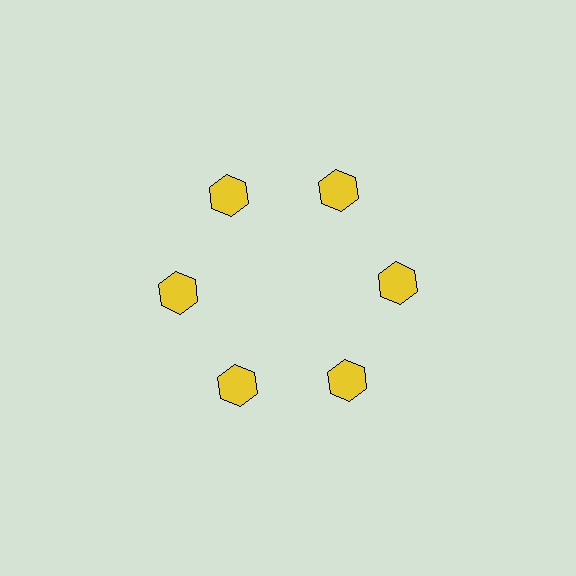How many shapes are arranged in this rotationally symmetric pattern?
There are 6 shapes, arranged in 6 groups of 1.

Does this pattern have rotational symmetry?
Yes, this pattern has 6-fold rotational symmetry. It looks the same after rotating 60 degrees around the center.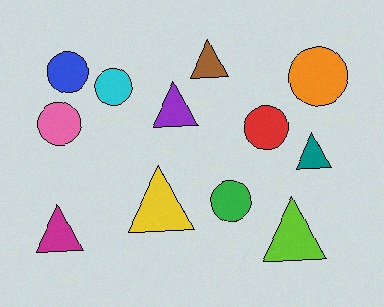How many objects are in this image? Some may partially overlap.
There are 12 objects.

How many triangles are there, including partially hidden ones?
There are 6 triangles.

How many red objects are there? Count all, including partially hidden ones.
There is 1 red object.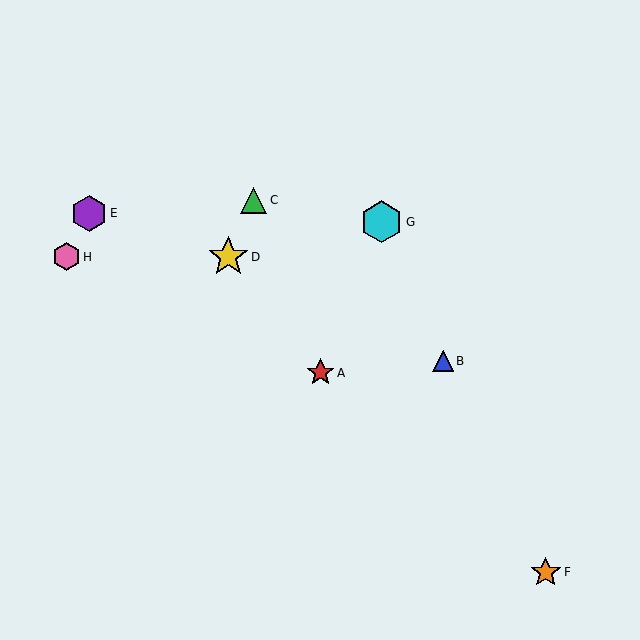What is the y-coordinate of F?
Object F is at y≈572.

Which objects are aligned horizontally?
Objects D, H are aligned horizontally.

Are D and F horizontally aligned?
No, D is at y≈257 and F is at y≈572.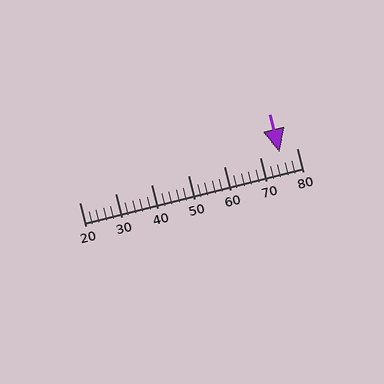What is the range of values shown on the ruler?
The ruler shows values from 20 to 80.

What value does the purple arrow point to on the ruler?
The purple arrow points to approximately 75.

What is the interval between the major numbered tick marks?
The major tick marks are spaced 10 units apart.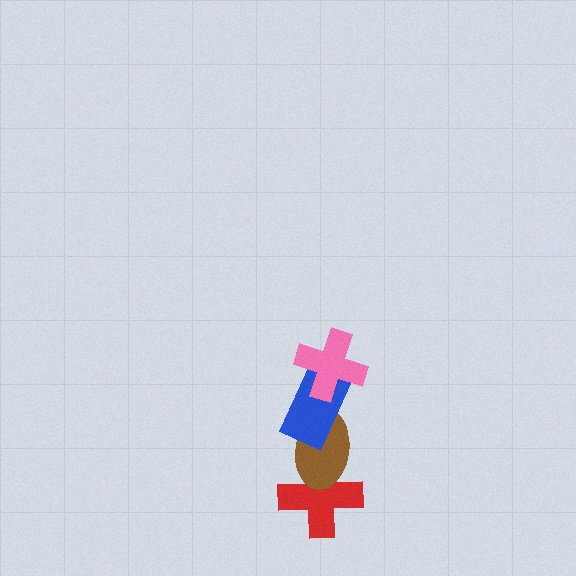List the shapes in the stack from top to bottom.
From top to bottom: the pink cross, the blue rectangle, the brown ellipse, the red cross.